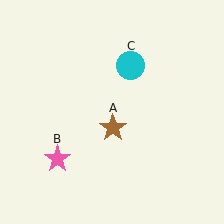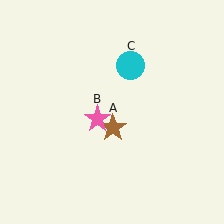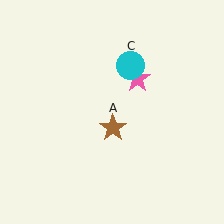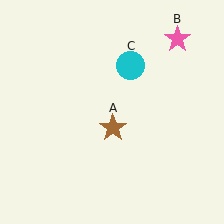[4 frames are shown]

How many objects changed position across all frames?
1 object changed position: pink star (object B).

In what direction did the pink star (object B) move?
The pink star (object B) moved up and to the right.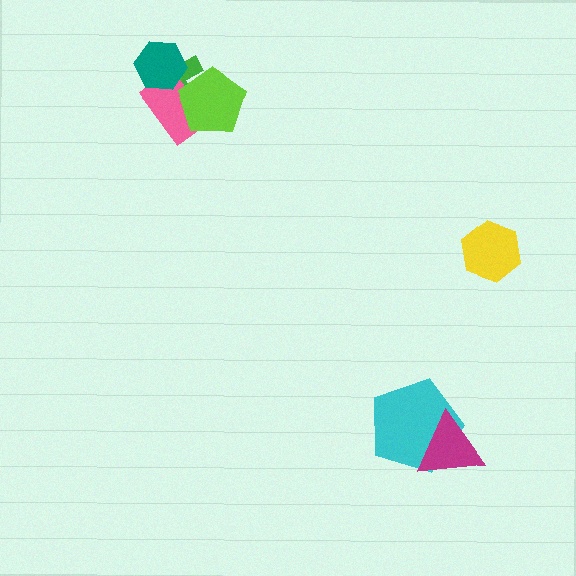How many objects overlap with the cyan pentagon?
1 object overlaps with the cyan pentagon.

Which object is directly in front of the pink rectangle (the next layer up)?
The lime pentagon is directly in front of the pink rectangle.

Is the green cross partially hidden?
Yes, it is partially covered by another shape.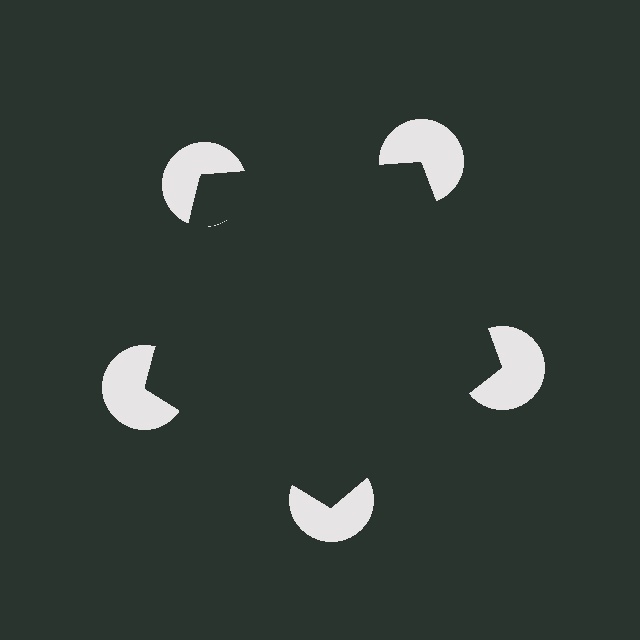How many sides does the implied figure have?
5 sides.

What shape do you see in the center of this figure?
An illusory pentagon — its edges are inferred from the aligned wedge cuts in the pac-man discs, not physically drawn.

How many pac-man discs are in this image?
There are 5 — one at each vertex of the illusory pentagon.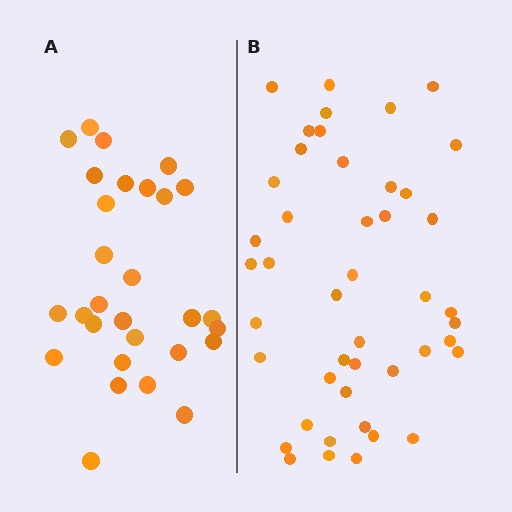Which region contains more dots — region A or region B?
Region B (the right region) has more dots.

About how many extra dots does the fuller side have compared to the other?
Region B has approximately 15 more dots than region A.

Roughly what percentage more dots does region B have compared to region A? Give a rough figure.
About 55% more.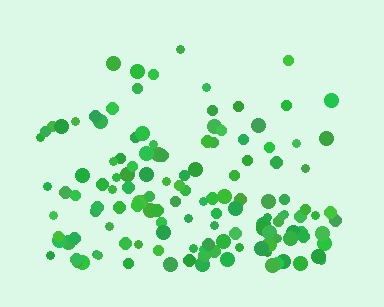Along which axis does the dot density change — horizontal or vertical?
Vertical.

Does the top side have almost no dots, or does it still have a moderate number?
Still a moderate number, just noticeably fewer than the bottom.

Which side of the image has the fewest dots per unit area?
The top.